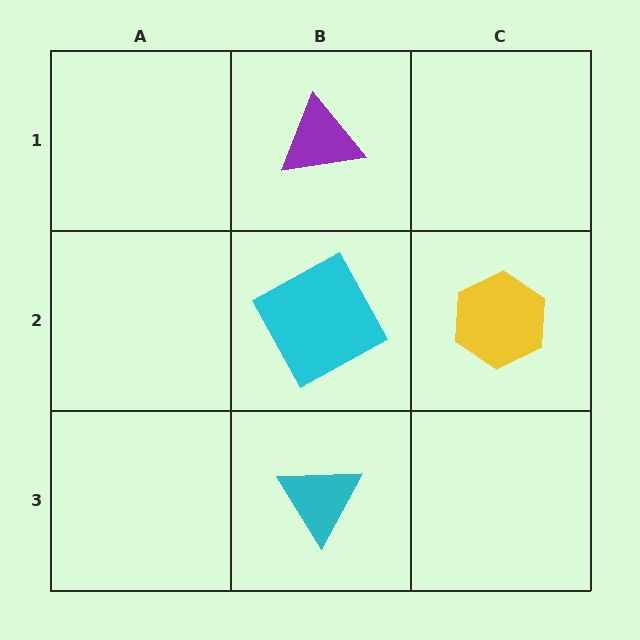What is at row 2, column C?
A yellow hexagon.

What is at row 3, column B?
A cyan triangle.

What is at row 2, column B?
A cyan square.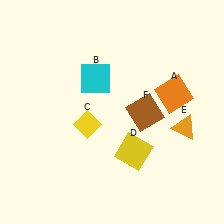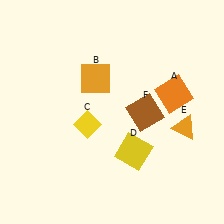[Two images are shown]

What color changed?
The square (B) changed from cyan in Image 1 to orange in Image 2.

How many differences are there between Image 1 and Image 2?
There is 1 difference between the two images.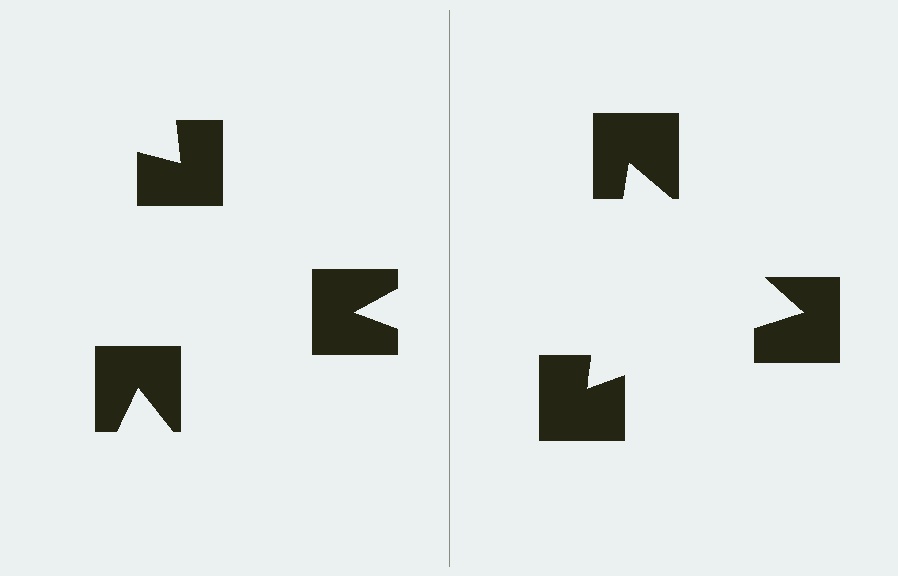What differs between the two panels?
The notched squares are positioned identically on both sides; only the wedge orientations differ. On the right they align to a triangle; on the left they are misaligned.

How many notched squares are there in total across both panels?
6 — 3 on each side.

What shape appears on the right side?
An illusory triangle.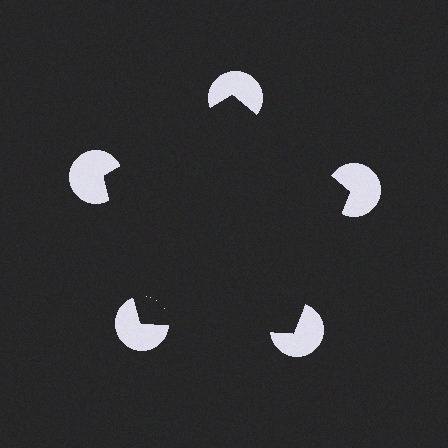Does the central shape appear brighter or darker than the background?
It typically appears slightly darker than the background, even though no actual brightness change is drawn.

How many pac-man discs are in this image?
There are 5 — one at each vertex of the illusory pentagon.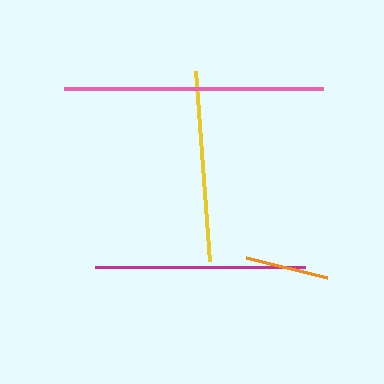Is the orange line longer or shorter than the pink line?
The pink line is longer than the orange line.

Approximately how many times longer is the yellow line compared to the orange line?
The yellow line is approximately 2.3 times the length of the orange line.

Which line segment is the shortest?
The orange line is the shortest at approximately 83 pixels.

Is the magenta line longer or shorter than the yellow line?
The magenta line is longer than the yellow line.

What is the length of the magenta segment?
The magenta segment is approximately 210 pixels long.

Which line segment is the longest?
The pink line is the longest at approximately 258 pixels.